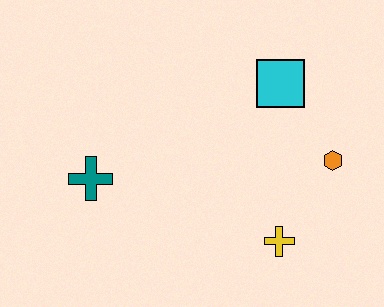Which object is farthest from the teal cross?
The orange hexagon is farthest from the teal cross.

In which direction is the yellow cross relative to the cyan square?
The yellow cross is below the cyan square.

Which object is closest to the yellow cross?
The orange hexagon is closest to the yellow cross.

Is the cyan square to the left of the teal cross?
No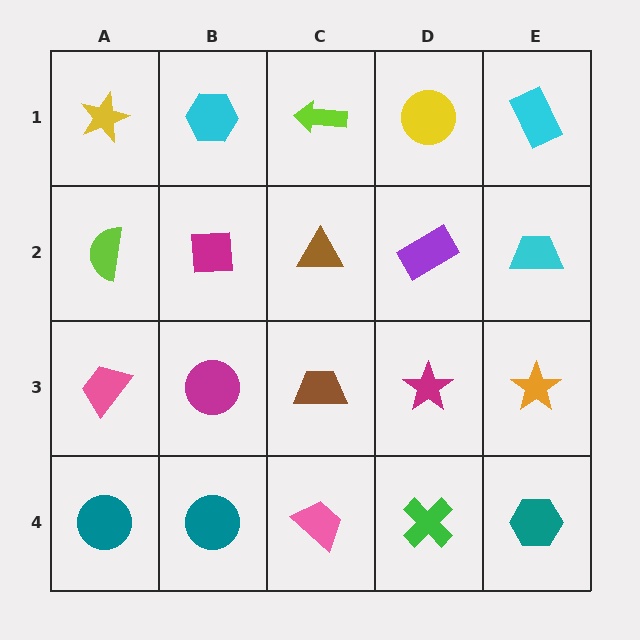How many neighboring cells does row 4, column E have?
2.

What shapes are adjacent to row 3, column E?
A cyan trapezoid (row 2, column E), a teal hexagon (row 4, column E), a magenta star (row 3, column D).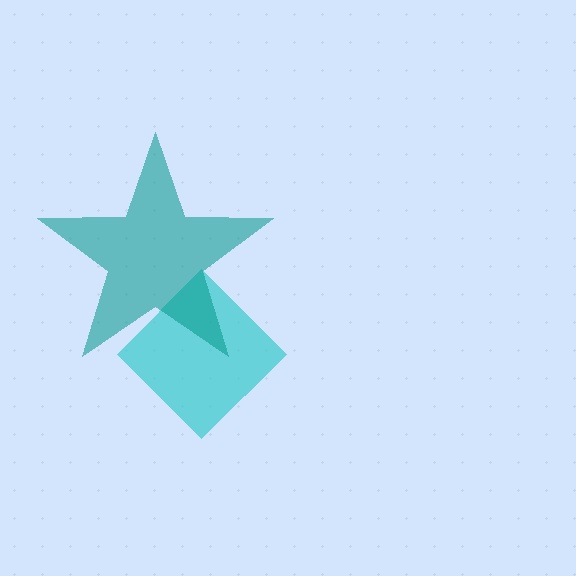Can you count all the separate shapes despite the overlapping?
Yes, there are 2 separate shapes.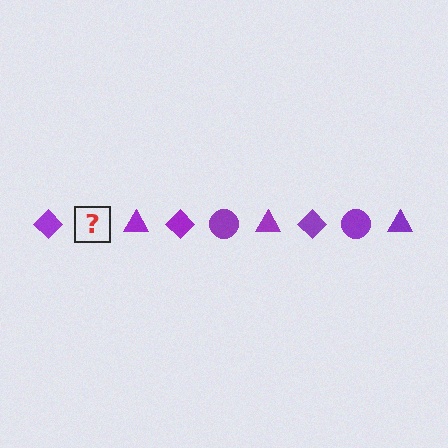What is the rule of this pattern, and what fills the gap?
The rule is that the pattern cycles through diamond, circle, triangle shapes in purple. The gap should be filled with a purple circle.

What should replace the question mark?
The question mark should be replaced with a purple circle.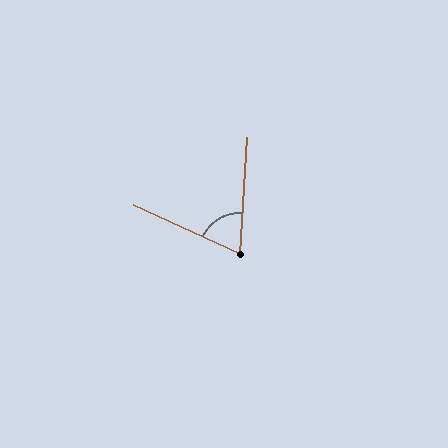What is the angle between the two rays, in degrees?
Approximately 69 degrees.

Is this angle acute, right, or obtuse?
It is acute.